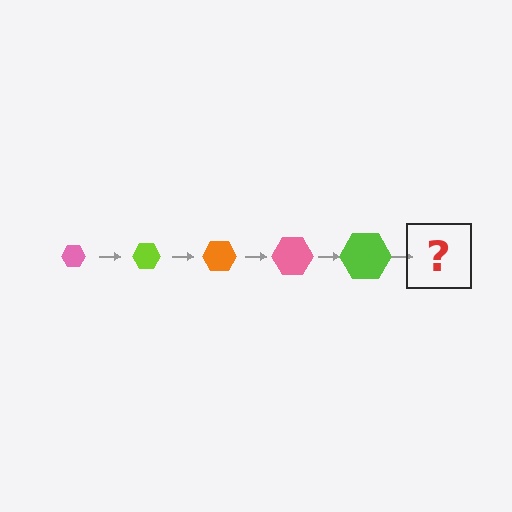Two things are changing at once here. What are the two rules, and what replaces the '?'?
The two rules are that the hexagon grows larger each step and the color cycles through pink, lime, and orange. The '?' should be an orange hexagon, larger than the previous one.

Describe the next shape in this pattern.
It should be an orange hexagon, larger than the previous one.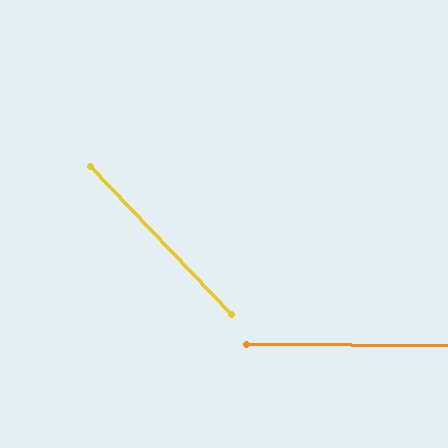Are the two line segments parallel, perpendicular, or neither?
Neither parallel nor perpendicular — they differ by about 46°.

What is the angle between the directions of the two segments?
Approximately 46 degrees.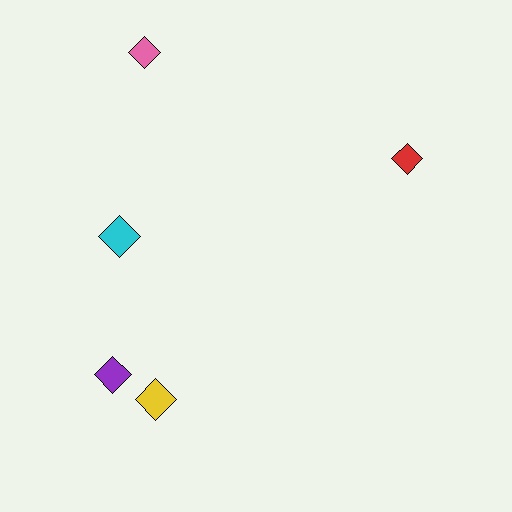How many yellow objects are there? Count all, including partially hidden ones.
There is 1 yellow object.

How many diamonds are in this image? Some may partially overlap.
There are 5 diamonds.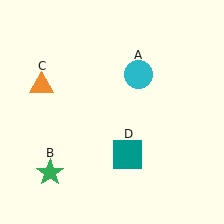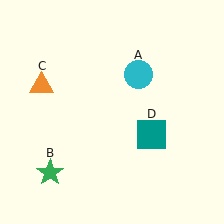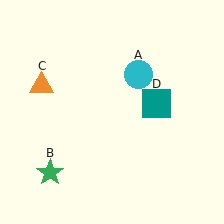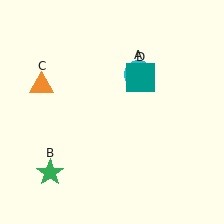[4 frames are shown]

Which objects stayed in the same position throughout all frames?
Cyan circle (object A) and green star (object B) and orange triangle (object C) remained stationary.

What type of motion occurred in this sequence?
The teal square (object D) rotated counterclockwise around the center of the scene.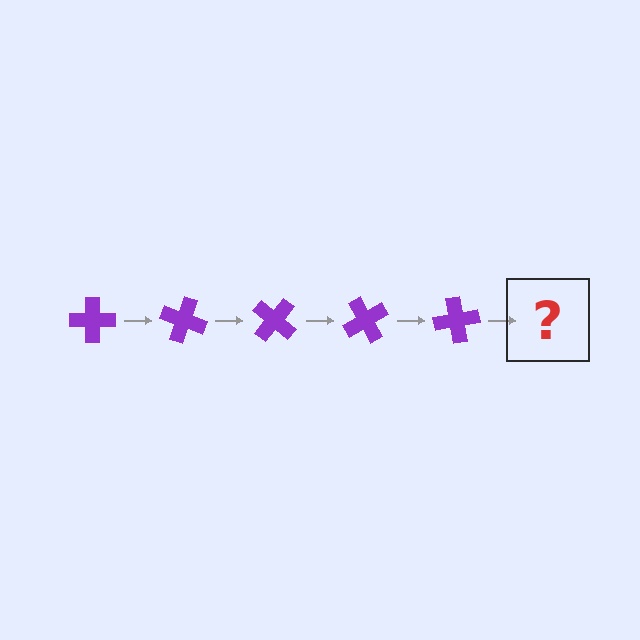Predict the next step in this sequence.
The next step is a purple cross rotated 100 degrees.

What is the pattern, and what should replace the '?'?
The pattern is that the cross rotates 20 degrees each step. The '?' should be a purple cross rotated 100 degrees.